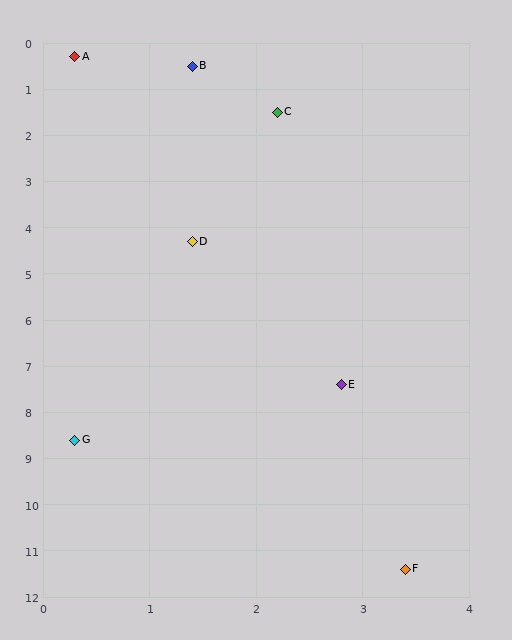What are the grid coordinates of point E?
Point E is at approximately (2.8, 7.4).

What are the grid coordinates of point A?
Point A is at approximately (0.3, 0.3).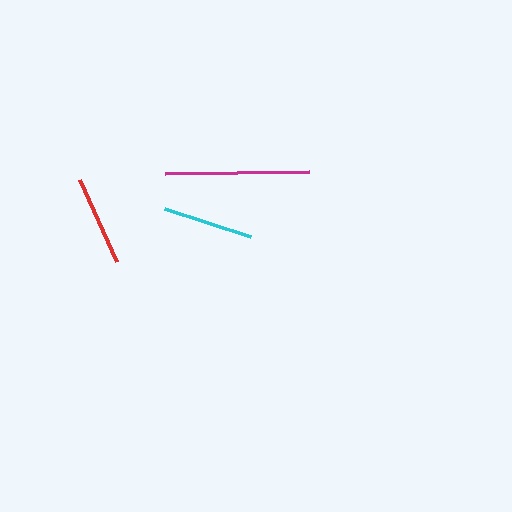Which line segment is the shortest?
The red line is the shortest at approximately 89 pixels.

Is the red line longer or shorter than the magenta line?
The magenta line is longer than the red line.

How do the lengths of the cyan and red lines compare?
The cyan and red lines are approximately the same length.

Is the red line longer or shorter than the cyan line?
The cyan line is longer than the red line.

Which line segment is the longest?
The magenta line is the longest at approximately 145 pixels.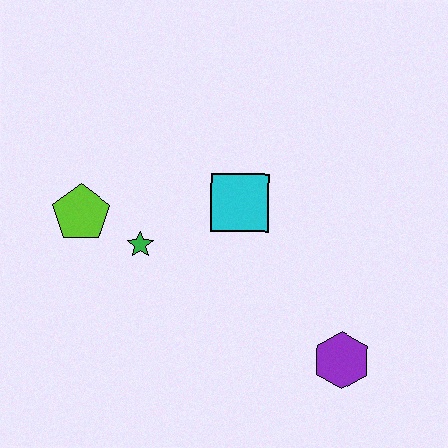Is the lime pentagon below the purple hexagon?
No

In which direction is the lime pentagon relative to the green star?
The lime pentagon is to the left of the green star.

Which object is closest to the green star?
The lime pentagon is closest to the green star.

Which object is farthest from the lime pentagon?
The purple hexagon is farthest from the lime pentagon.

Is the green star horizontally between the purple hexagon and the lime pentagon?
Yes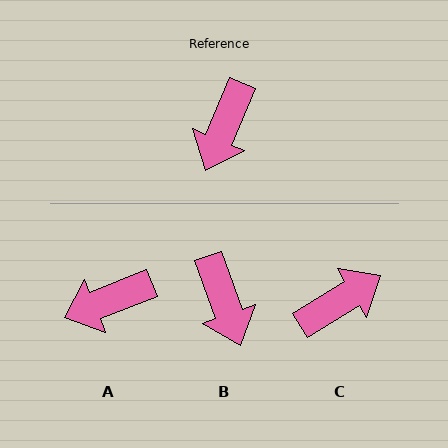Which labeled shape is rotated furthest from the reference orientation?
C, about 144 degrees away.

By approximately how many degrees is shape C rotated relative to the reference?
Approximately 144 degrees counter-clockwise.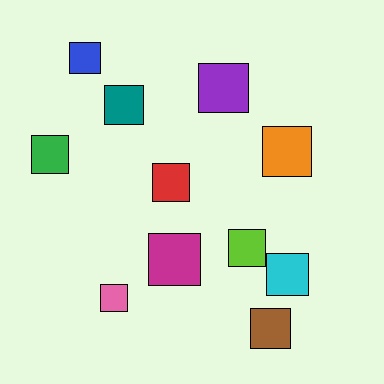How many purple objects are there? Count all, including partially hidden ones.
There is 1 purple object.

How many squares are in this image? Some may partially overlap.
There are 11 squares.